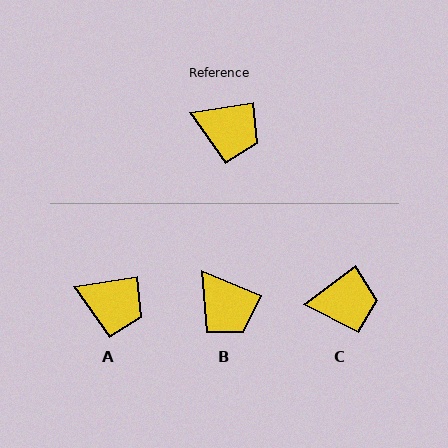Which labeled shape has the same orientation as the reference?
A.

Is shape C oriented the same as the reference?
No, it is off by about 27 degrees.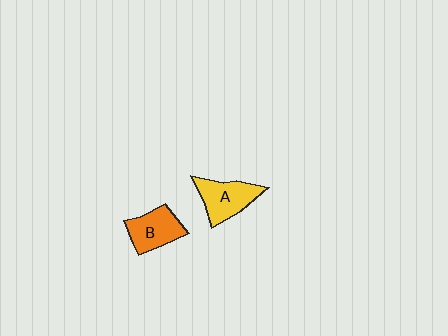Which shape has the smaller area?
Shape B (orange).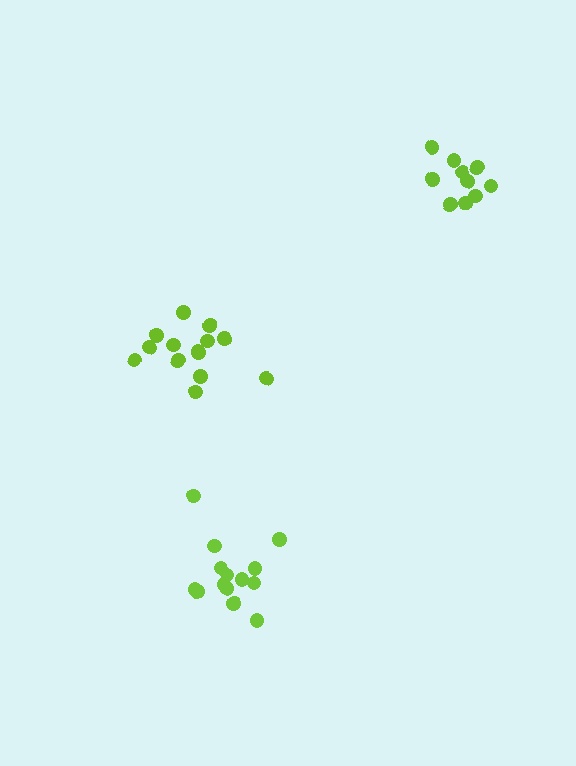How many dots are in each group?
Group 1: 10 dots, Group 2: 14 dots, Group 3: 14 dots (38 total).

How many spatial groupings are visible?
There are 3 spatial groupings.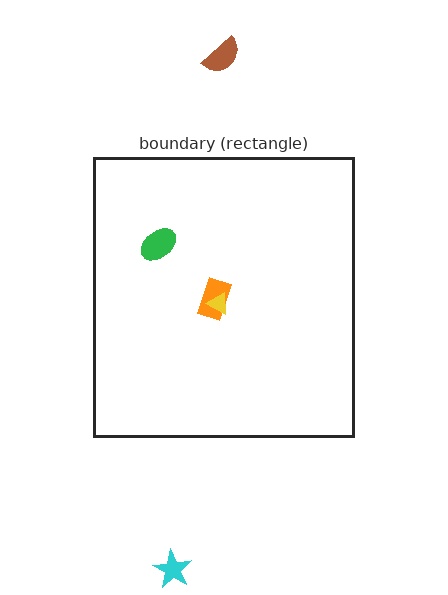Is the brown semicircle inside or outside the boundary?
Outside.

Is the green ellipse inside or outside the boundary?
Inside.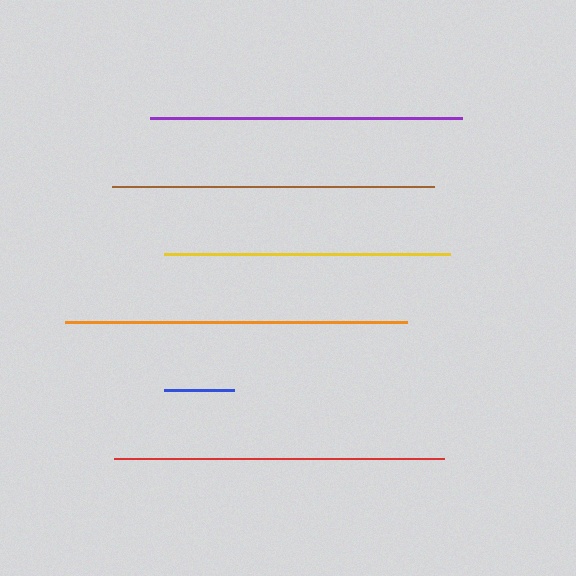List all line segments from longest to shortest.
From longest to shortest: orange, red, brown, purple, yellow, blue.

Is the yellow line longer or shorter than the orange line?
The orange line is longer than the yellow line.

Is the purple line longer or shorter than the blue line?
The purple line is longer than the blue line.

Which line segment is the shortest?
The blue line is the shortest at approximately 70 pixels.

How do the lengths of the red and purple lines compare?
The red and purple lines are approximately the same length.